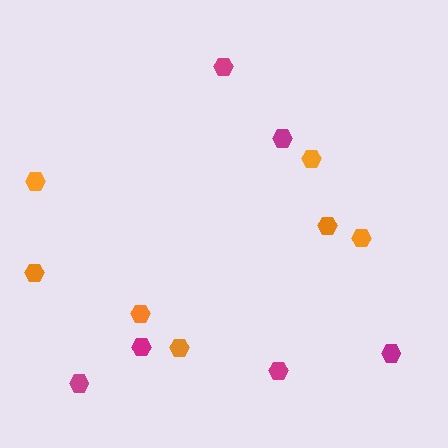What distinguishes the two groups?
There are 2 groups: one group of orange hexagons (7) and one group of magenta hexagons (6).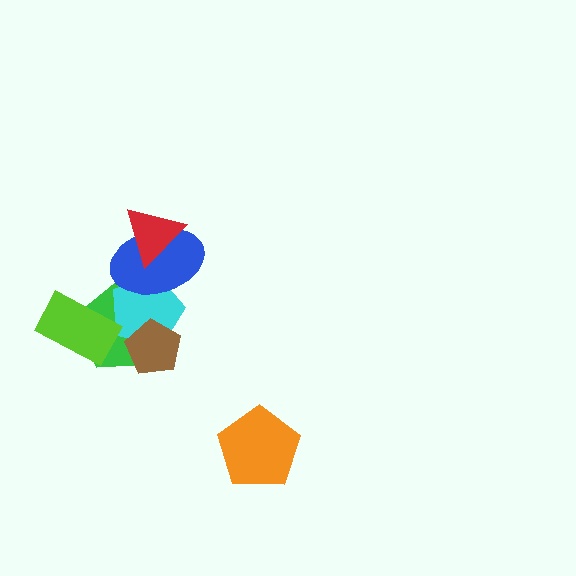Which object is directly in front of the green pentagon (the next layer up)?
The cyan pentagon is directly in front of the green pentagon.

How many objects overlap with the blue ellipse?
3 objects overlap with the blue ellipse.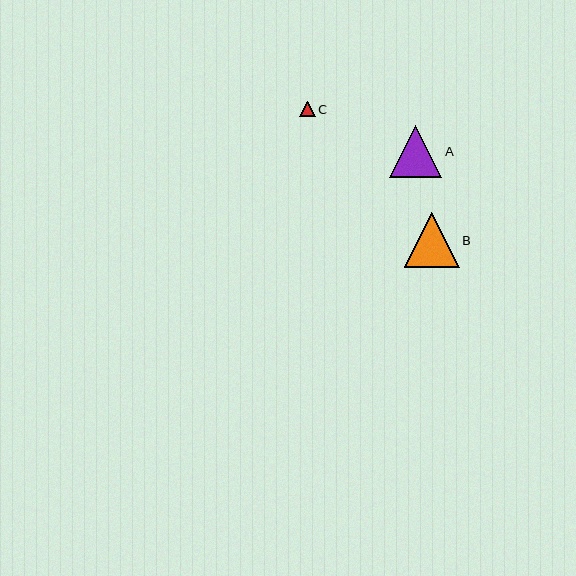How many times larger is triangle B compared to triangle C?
Triangle B is approximately 3.5 times the size of triangle C.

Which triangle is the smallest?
Triangle C is the smallest with a size of approximately 16 pixels.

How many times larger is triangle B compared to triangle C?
Triangle B is approximately 3.5 times the size of triangle C.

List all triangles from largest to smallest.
From largest to smallest: B, A, C.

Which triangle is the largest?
Triangle B is the largest with a size of approximately 55 pixels.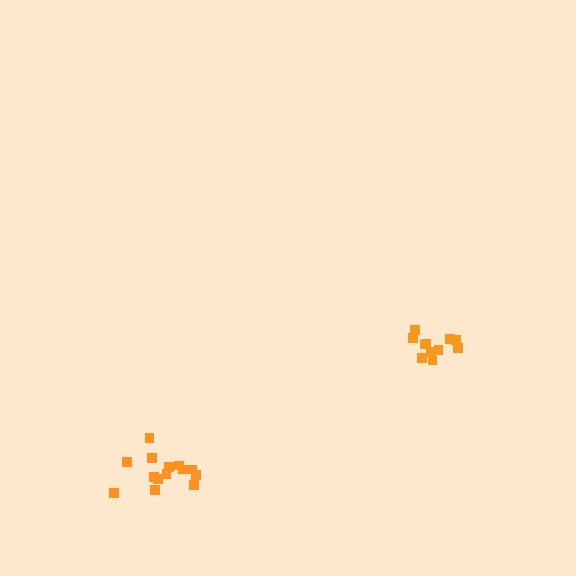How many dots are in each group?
Group 1: 11 dots, Group 2: 14 dots (25 total).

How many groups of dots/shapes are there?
There are 2 groups.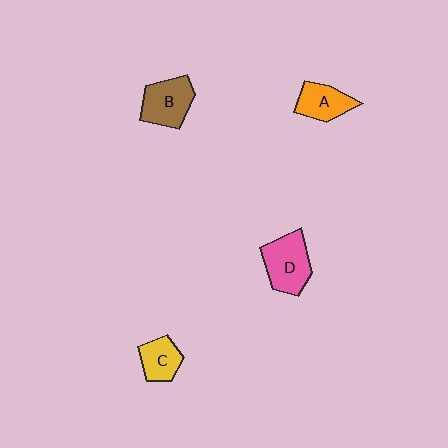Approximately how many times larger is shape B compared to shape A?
Approximately 1.3 times.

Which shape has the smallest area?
Shape C (yellow).